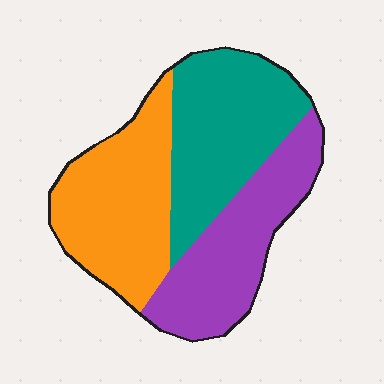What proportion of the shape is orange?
Orange takes up about one third (1/3) of the shape.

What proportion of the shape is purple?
Purple takes up about one third (1/3) of the shape.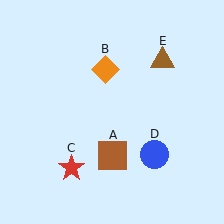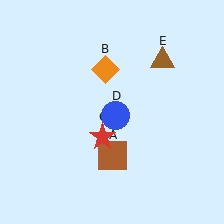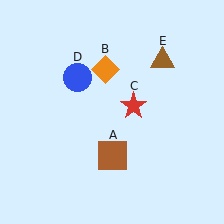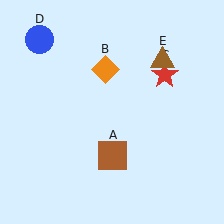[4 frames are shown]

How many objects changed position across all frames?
2 objects changed position: red star (object C), blue circle (object D).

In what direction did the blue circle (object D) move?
The blue circle (object D) moved up and to the left.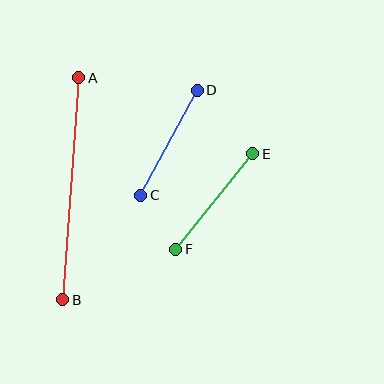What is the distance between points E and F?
The distance is approximately 123 pixels.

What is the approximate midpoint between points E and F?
The midpoint is at approximately (214, 201) pixels.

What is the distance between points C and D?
The distance is approximately 119 pixels.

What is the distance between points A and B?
The distance is approximately 223 pixels.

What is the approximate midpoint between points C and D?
The midpoint is at approximately (169, 143) pixels.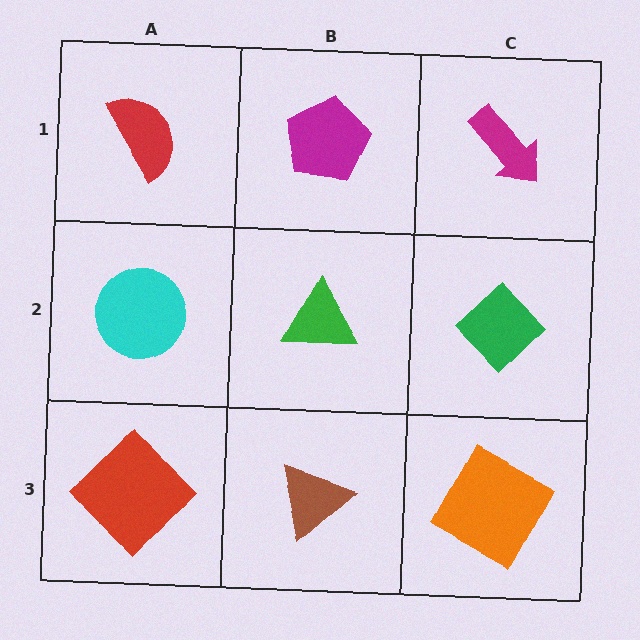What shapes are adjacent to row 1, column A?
A cyan circle (row 2, column A), a magenta pentagon (row 1, column B).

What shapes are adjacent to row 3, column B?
A green triangle (row 2, column B), a red diamond (row 3, column A), an orange square (row 3, column C).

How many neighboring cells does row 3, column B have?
3.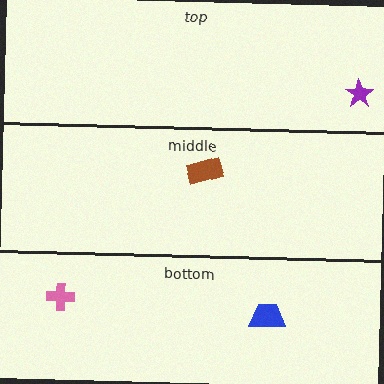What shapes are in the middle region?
The brown rectangle.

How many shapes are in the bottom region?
2.